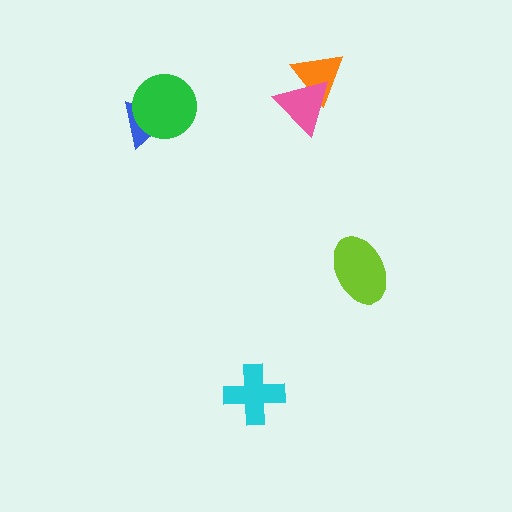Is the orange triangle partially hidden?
Yes, it is partially covered by another shape.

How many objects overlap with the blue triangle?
1 object overlaps with the blue triangle.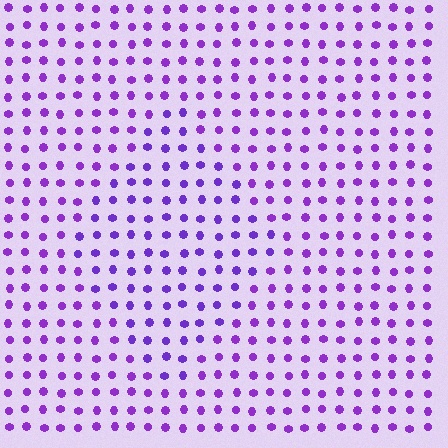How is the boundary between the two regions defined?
The boundary is defined purely by a slight shift in hue (about 14 degrees). Spacing, size, and orientation are identical on both sides.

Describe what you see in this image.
The image is filled with small purple elements in a uniform arrangement. A diamond-shaped region is visible where the elements are tinted to a slightly different hue, forming a subtle color boundary.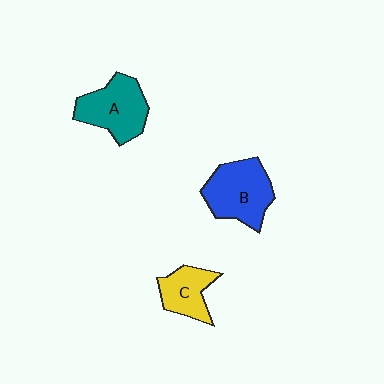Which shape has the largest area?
Shape B (blue).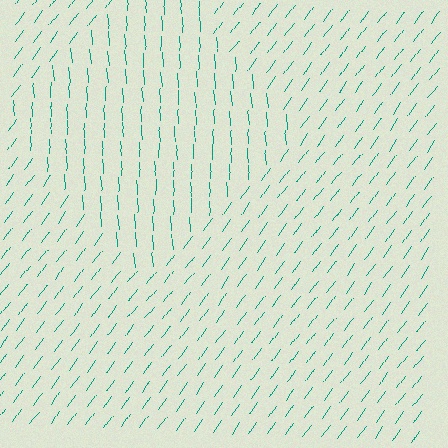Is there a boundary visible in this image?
Yes, there is a texture boundary formed by a change in line orientation.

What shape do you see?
I see a diamond.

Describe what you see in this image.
The image is filled with small teal line segments. A diamond region in the image has lines oriented differently from the surrounding lines, creating a visible texture boundary.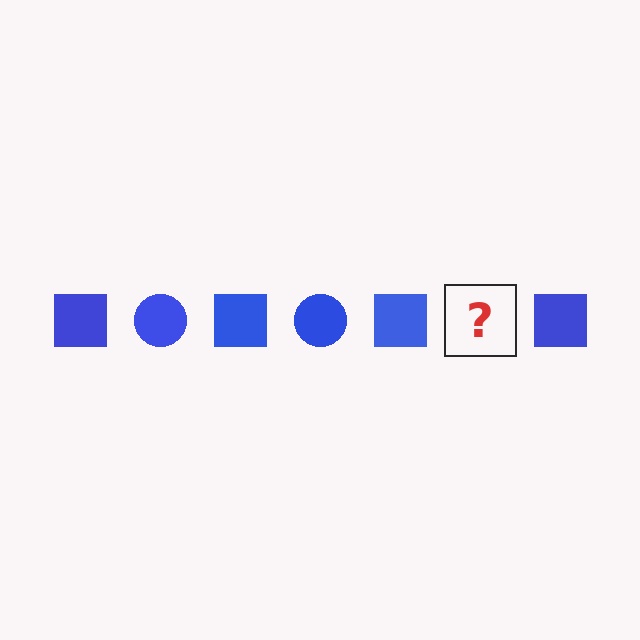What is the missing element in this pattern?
The missing element is a blue circle.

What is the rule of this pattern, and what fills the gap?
The rule is that the pattern cycles through square, circle shapes in blue. The gap should be filled with a blue circle.